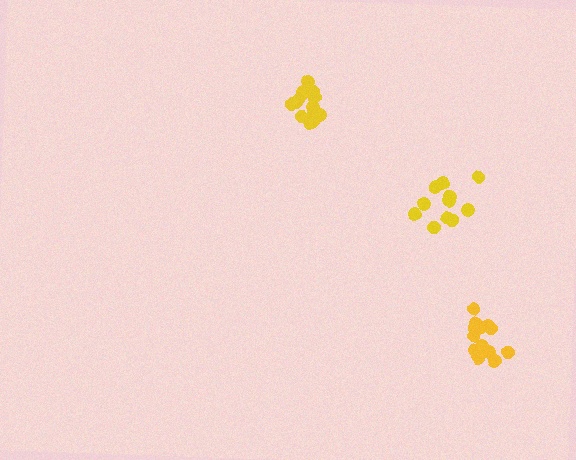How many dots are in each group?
Group 1: 14 dots, Group 2: 11 dots, Group 3: 13 dots (38 total).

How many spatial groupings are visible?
There are 3 spatial groupings.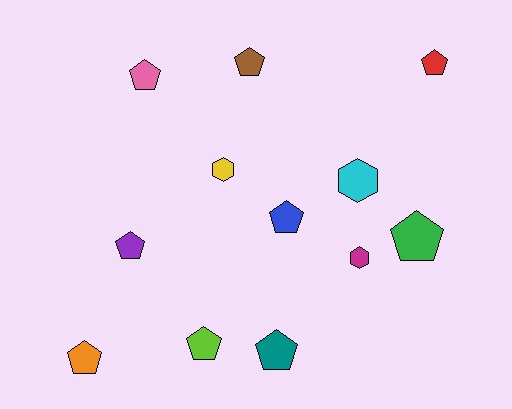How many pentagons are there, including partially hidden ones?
There are 9 pentagons.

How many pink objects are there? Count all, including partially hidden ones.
There is 1 pink object.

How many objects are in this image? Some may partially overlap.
There are 12 objects.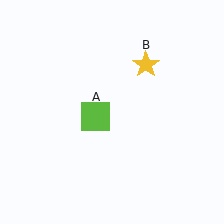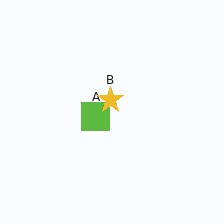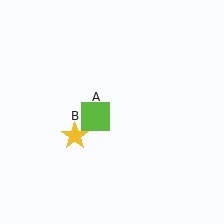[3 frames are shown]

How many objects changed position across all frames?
1 object changed position: yellow star (object B).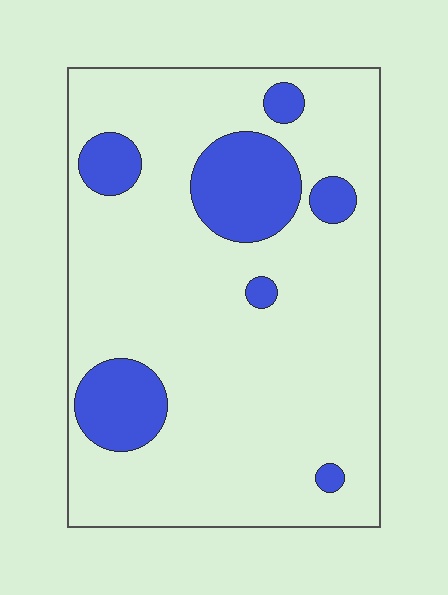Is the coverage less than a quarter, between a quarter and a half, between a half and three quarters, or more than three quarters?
Less than a quarter.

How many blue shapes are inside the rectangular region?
7.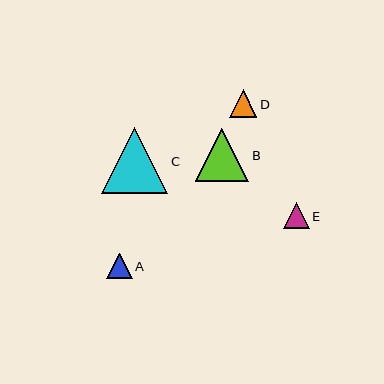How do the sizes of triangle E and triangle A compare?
Triangle E and triangle A are approximately the same size.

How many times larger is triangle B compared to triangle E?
Triangle B is approximately 2.1 times the size of triangle E.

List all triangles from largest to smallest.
From largest to smallest: C, B, D, E, A.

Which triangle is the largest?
Triangle C is the largest with a size of approximately 66 pixels.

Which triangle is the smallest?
Triangle A is the smallest with a size of approximately 25 pixels.